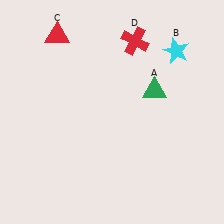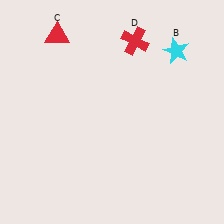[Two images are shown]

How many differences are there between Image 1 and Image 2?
There is 1 difference between the two images.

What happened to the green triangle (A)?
The green triangle (A) was removed in Image 2. It was in the top-right area of Image 1.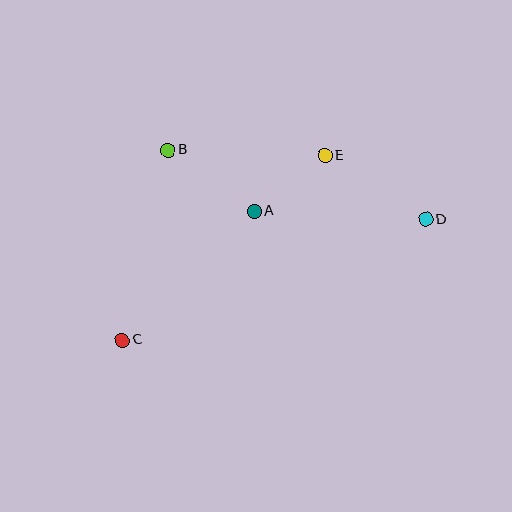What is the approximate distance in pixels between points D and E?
The distance between D and E is approximately 119 pixels.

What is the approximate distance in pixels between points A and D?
The distance between A and D is approximately 172 pixels.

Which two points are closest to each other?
Points A and E are closest to each other.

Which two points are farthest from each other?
Points C and D are farthest from each other.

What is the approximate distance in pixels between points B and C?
The distance between B and C is approximately 196 pixels.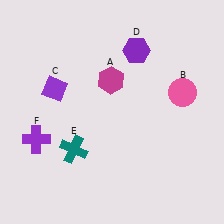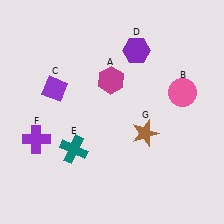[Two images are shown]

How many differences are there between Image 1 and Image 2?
There is 1 difference between the two images.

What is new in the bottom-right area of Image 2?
A brown star (G) was added in the bottom-right area of Image 2.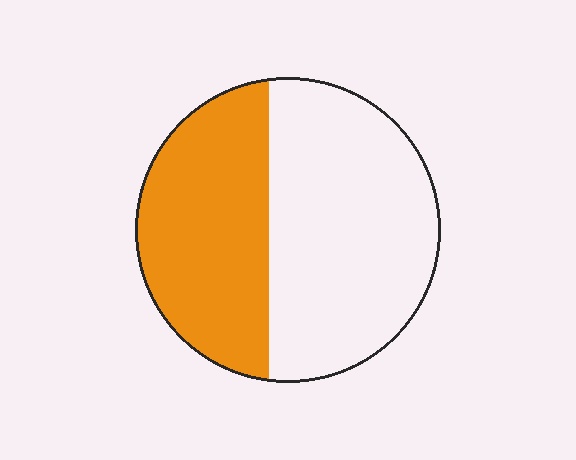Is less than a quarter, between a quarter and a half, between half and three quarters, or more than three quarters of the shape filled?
Between a quarter and a half.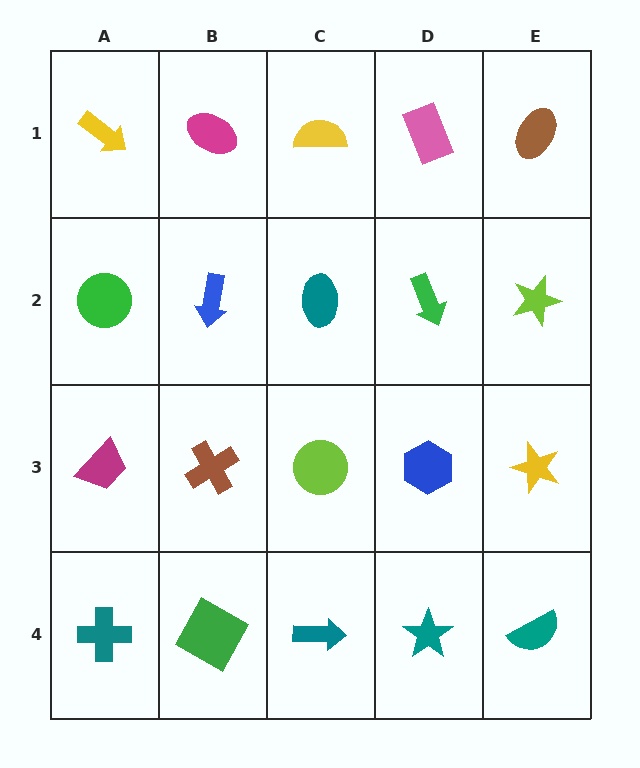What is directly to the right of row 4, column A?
A green square.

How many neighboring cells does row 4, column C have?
3.